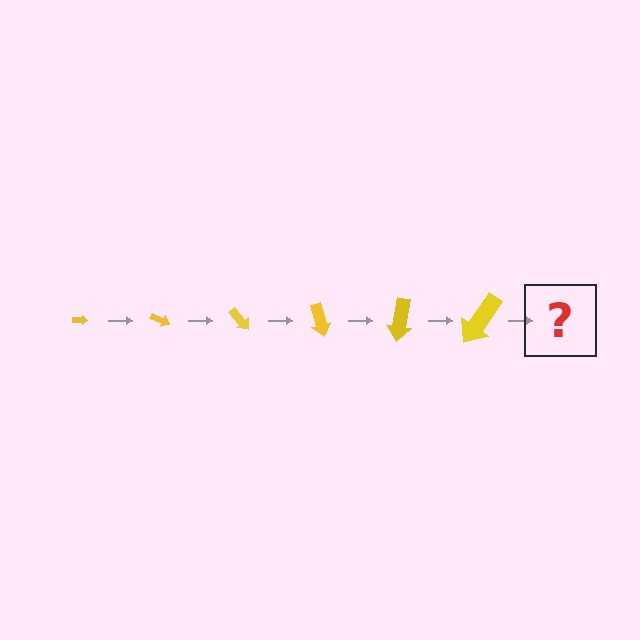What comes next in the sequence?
The next element should be an arrow, larger than the previous one and rotated 150 degrees from the start.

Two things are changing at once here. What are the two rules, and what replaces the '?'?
The two rules are that the arrow grows larger each step and it rotates 25 degrees each step. The '?' should be an arrow, larger than the previous one and rotated 150 degrees from the start.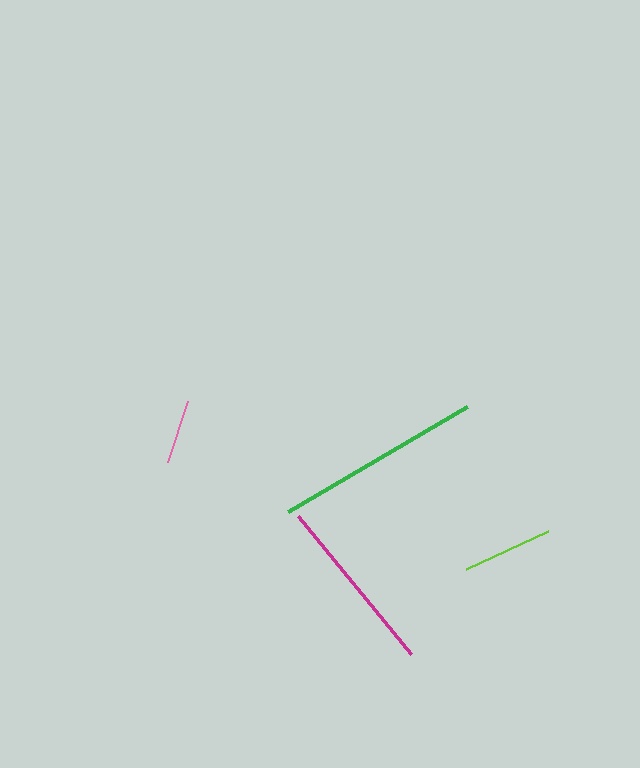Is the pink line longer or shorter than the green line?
The green line is longer than the pink line.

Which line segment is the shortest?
The pink line is the shortest at approximately 64 pixels.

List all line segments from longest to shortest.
From longest to shortest: green, magenta, lime, pink.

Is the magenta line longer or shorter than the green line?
The green line is longer than the magenta line.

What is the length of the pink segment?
The pink segment is approximately 64 pixels long.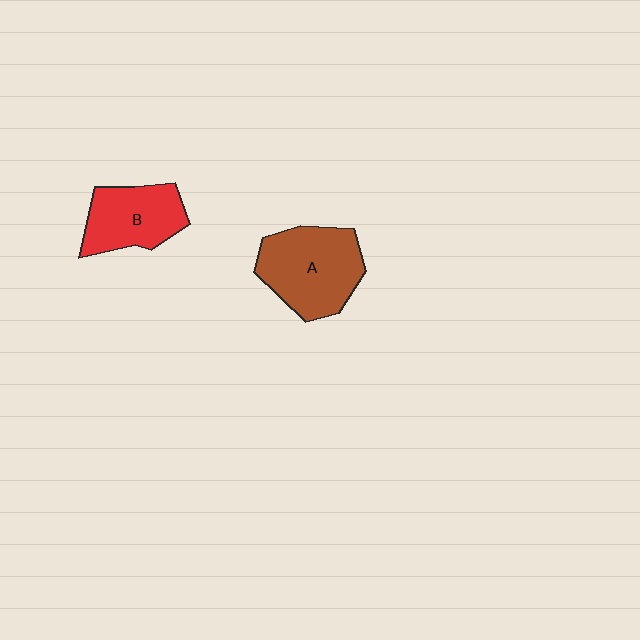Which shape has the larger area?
Shape A (brown).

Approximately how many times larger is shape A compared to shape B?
Approximately 1.3 times.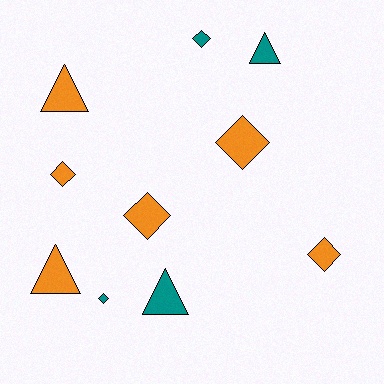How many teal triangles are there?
There are 2 teal triangles.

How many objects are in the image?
There are 10 objects.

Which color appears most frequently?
Orange, with 6 objects.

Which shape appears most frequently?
Diamond, with 6 objects.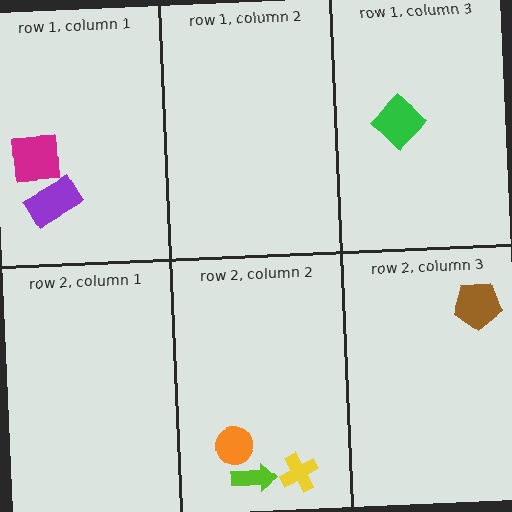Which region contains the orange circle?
The row 2, column 2 region.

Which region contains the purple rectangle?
The row 1, column 1 region.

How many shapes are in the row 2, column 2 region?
3.